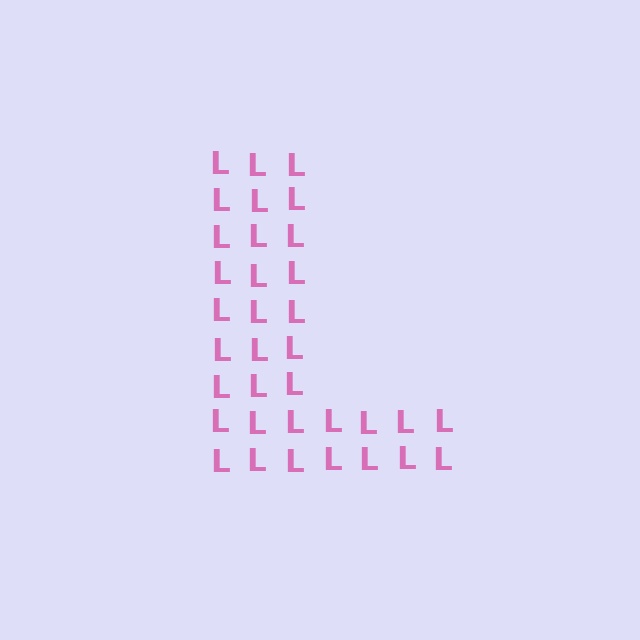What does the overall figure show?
The overall figure shows the letter L.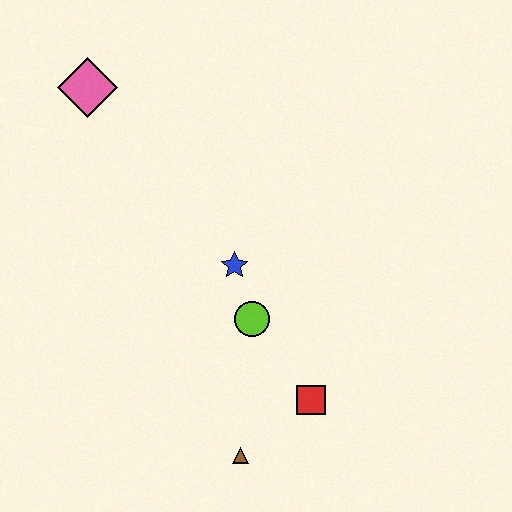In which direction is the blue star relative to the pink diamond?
The blue star is below the pink diamond.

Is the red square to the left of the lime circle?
No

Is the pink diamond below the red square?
No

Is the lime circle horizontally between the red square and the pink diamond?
Yes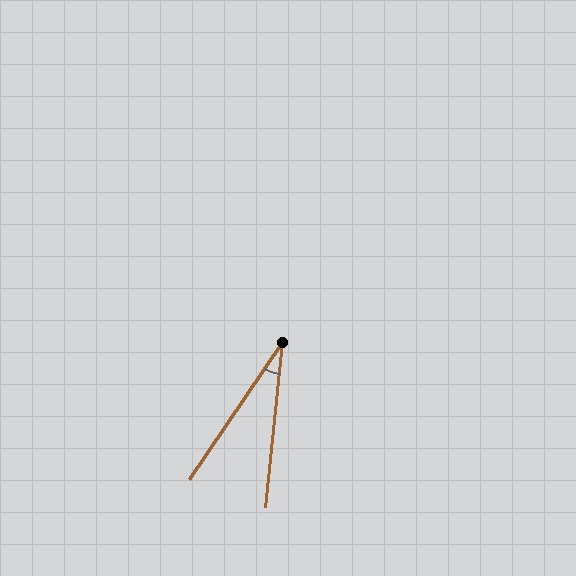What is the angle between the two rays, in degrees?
Approximately 29 degrees.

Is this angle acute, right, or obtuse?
It is acute.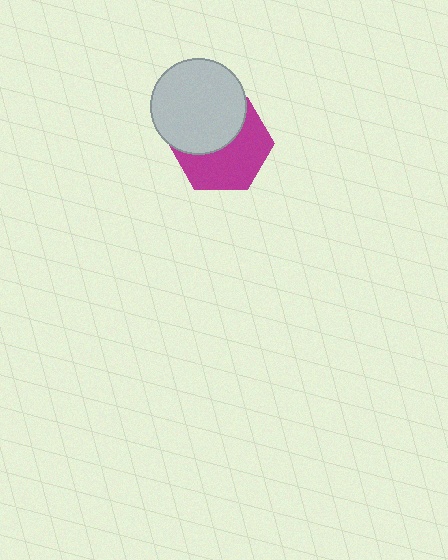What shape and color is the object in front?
The object in front is a light gray circle.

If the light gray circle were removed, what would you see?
You would see the complete magenta hexagon.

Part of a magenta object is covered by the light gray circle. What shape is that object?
It is a hexagon.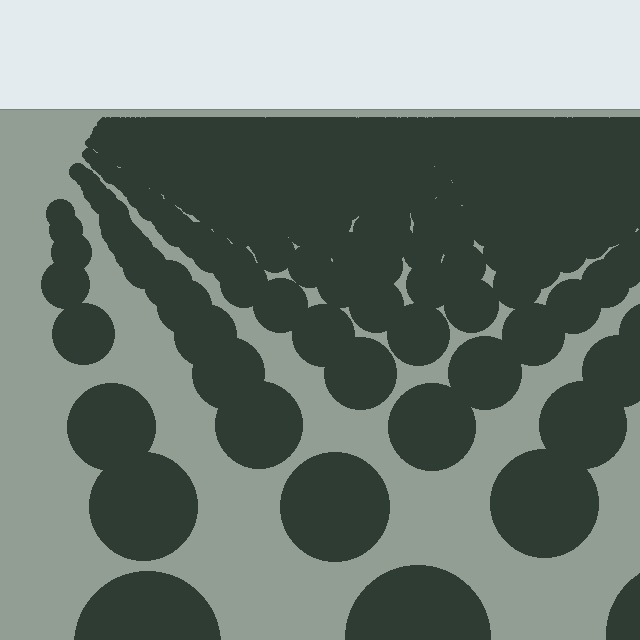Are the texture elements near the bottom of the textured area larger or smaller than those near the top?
Larger. Near the bottom, elements are closer to the viewer and appear at a bigger on-screen size.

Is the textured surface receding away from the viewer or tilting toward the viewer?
The surface is receding away from the viewer. Texture elements get smaller and denser toward the top.